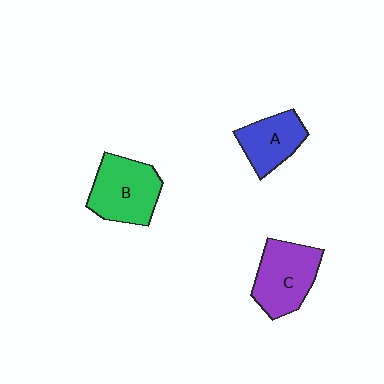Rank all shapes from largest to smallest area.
From largest to smallest: B (green), C (purple), A (blue).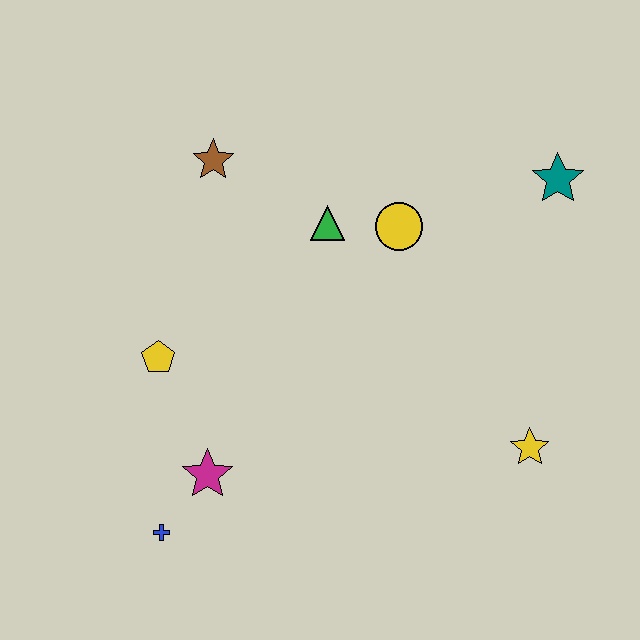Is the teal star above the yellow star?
Yes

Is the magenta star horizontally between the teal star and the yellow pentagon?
Yes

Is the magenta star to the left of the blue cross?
No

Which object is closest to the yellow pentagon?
The magenta star is closest to the yellow pentagon.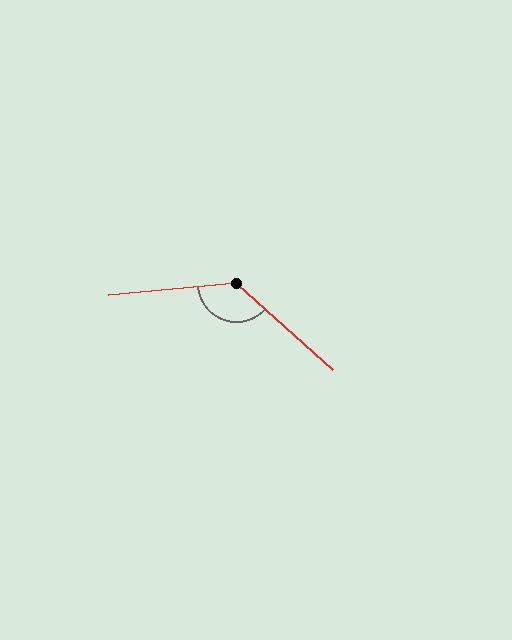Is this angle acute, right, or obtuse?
It is obtuse.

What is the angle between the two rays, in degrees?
Approximately 132 degrees.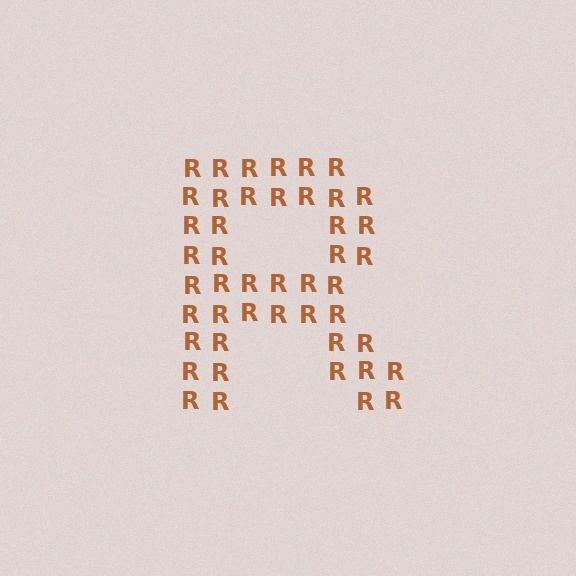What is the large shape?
The large shape is the letter R.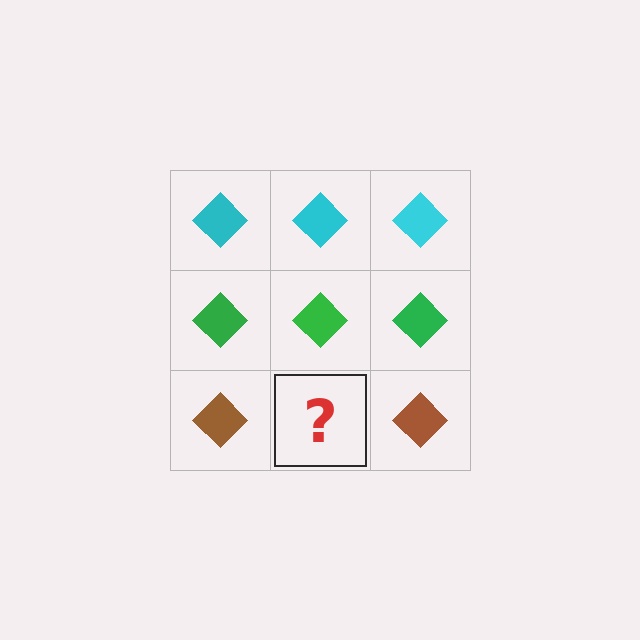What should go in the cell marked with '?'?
The missing cell should contain a brown diamond.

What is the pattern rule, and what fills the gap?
The rule is that each row has a consistent color. The gap should be filled with a brown diamond.